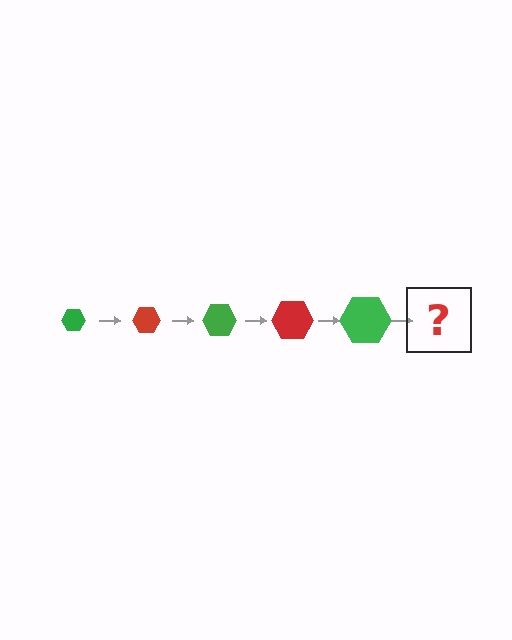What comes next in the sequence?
The next element should be a red hexagon, larger than the previous one.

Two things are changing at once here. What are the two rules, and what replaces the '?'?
The two rules are that the hexagon grows larger each step and the color cycles through green and red. The '?' should be a red hexagon, larger than the previous one.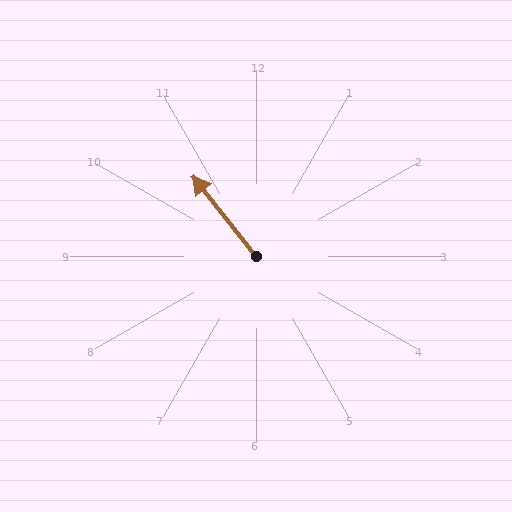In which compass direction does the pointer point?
Northwest.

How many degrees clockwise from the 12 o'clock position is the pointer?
Approximately 322 degrees.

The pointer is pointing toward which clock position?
Roughly 11 o'clock.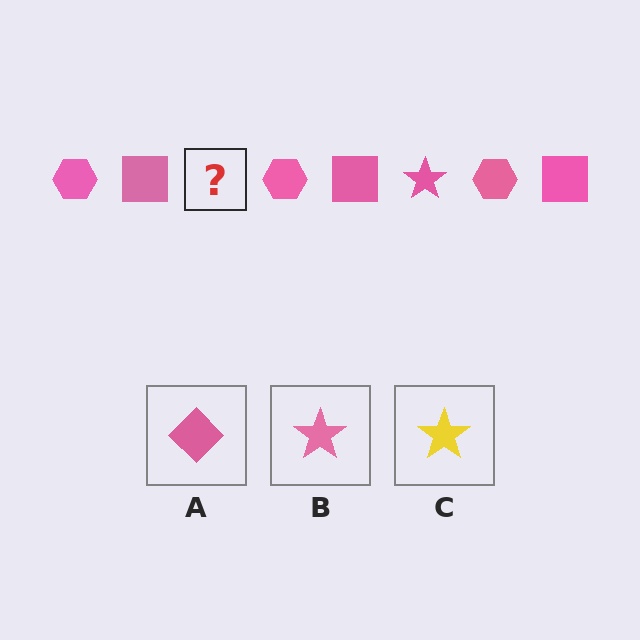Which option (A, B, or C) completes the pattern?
B.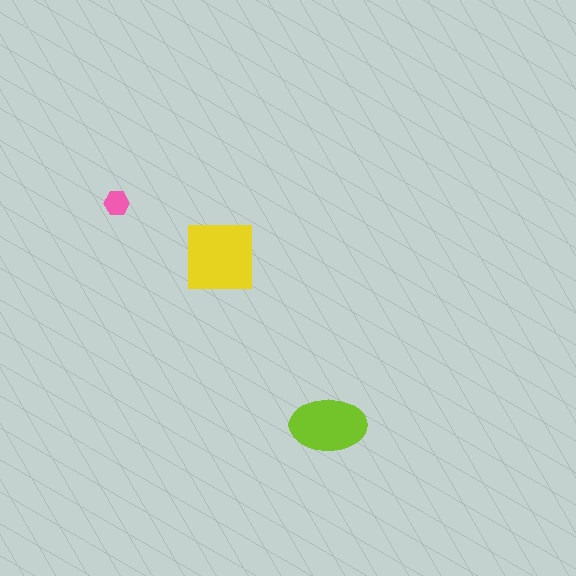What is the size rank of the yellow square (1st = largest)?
1st.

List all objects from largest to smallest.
The yellow square, the lime ellipse, the pink hexagon.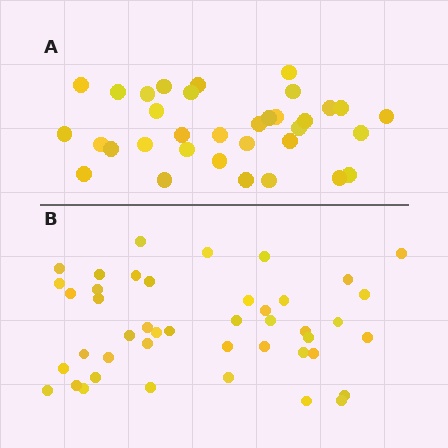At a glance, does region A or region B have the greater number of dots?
Region B (the bottom region) has more dots.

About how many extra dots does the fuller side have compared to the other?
Region B has roughly 10 or so more dots than region A.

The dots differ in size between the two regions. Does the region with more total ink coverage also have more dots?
No. Region A has more total ink coverage because its dots are larger, but region B actually contains more individual dots. Total area can be misleading — the number of items is what matters here.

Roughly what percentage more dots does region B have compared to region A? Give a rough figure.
About 30% more.